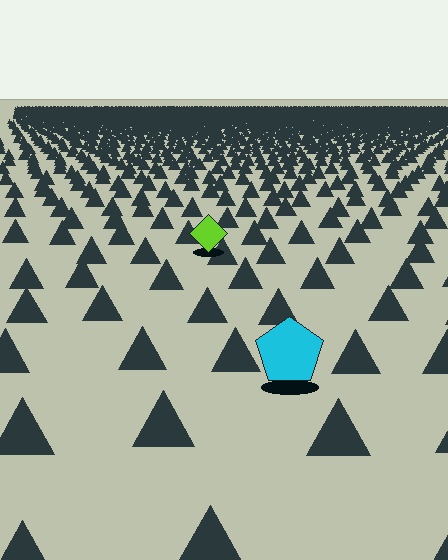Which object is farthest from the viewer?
The lime diamond is farthest from the viewer. It appears smaller and the ground texture around it is denser.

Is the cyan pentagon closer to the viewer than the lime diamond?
Yes. The cyan pentagon is closer — you can tell from the texture gradient: the ground texture is coarser near it.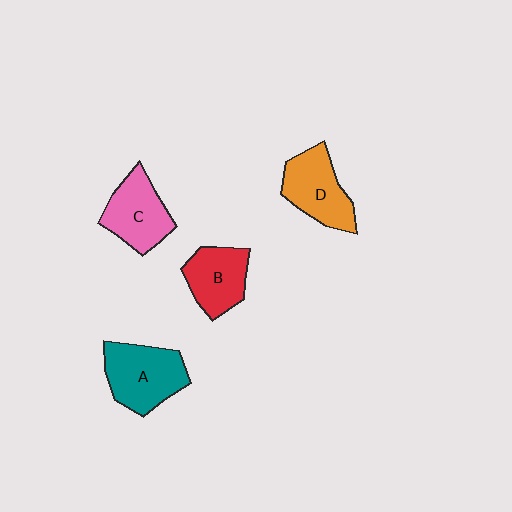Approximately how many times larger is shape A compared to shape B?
Approximately 1.3 times.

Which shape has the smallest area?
Shape B (red).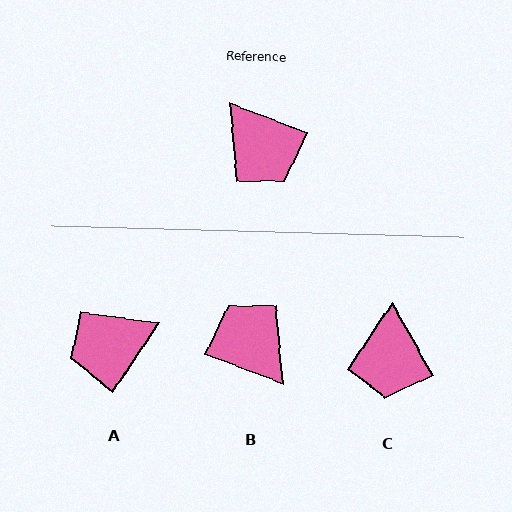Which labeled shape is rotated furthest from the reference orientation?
B, about 180 degrees away.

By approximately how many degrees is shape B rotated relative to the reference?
Approximately 180 degrees clockwise.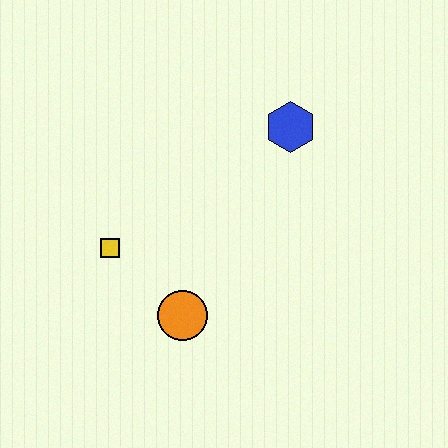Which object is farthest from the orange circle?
The blue hexagon is farthest from the orange circle.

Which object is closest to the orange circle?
The yellow square is closest to the orange circle.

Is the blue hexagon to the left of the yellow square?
No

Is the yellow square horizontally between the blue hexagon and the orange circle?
No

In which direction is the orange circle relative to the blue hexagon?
The orange circle is below the blue hexagon.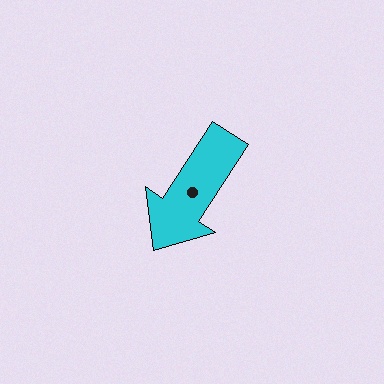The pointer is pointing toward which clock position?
Roughly 7 o'clock.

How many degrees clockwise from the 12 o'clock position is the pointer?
Approximately 213 degrees.